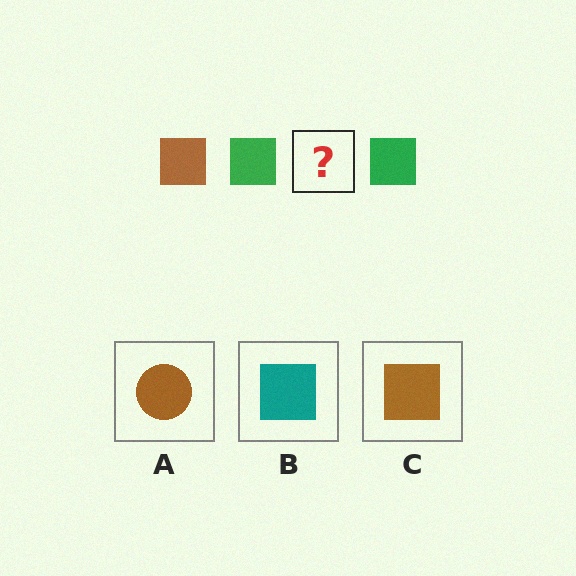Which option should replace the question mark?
Option C.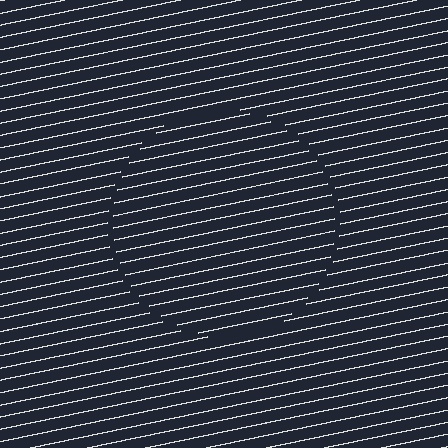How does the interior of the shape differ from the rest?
The interior of the shape contains the same grating, shifted by half a period — the contour is defined by the phase discontinuity where line-ends from the inner and outer gratings abut.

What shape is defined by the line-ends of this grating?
An illusory circle. The interior of the shape contains the same grating, shifted by half a period — the contour is defined by the phase discontinuity where line-ends from the inner and outer gratings abut.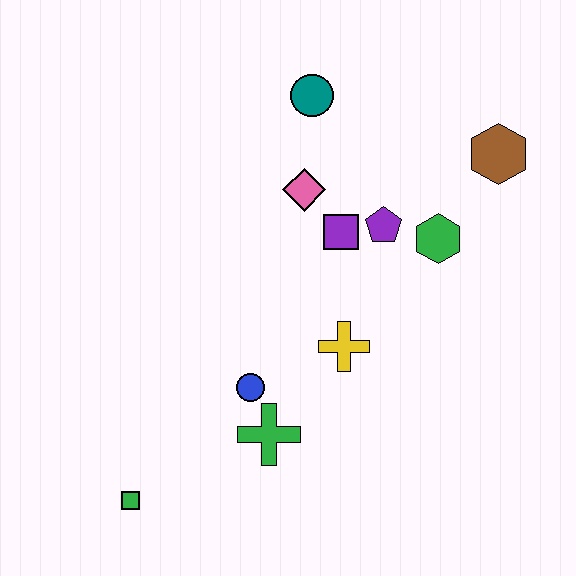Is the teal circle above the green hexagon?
Yes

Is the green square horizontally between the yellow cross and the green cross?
No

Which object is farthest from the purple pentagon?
The green square is farthest from the purple pentagon.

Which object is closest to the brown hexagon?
The green hexagon is closest to the brown hexagon.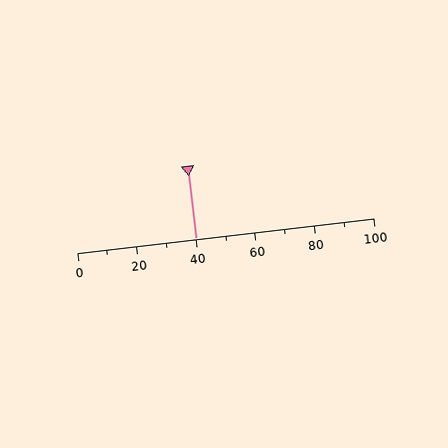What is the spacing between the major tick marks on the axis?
The major ticks are spaced 20 apart.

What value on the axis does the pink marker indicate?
The marker indicates approximately 40.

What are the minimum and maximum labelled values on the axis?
The axis runs from 0 to 100.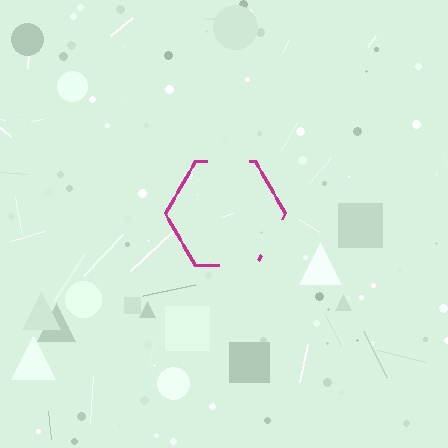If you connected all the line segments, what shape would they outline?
They would outline a hexagon.